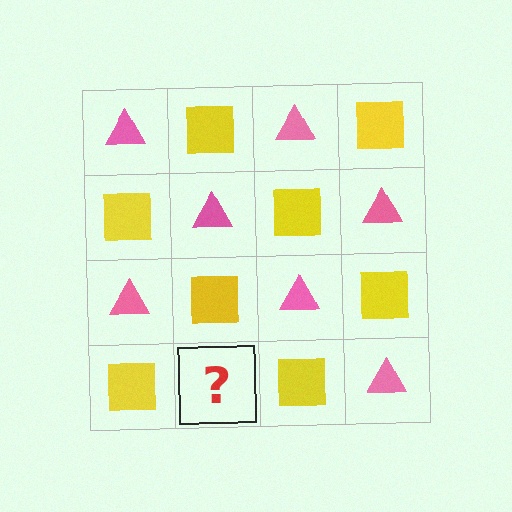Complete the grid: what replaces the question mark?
The question mark should be replaced with a pink triangle.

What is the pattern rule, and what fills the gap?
The rule is that it alternates pink triangle and yellow square in a checkerboard pattern. The gap should be filled with a pink triangle.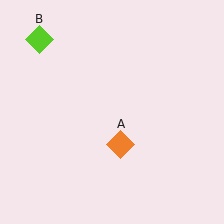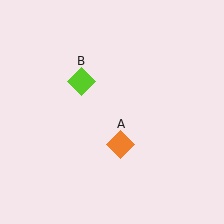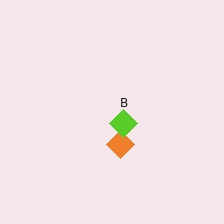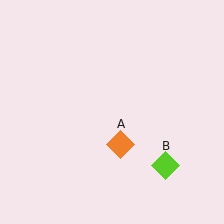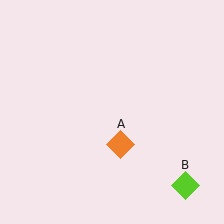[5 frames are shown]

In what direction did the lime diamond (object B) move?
The lime diamond (object B) moved down and to the right.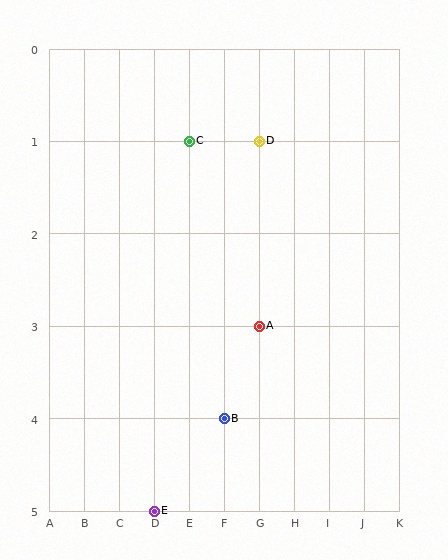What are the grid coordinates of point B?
Point B is at grid coordinates (F, 4).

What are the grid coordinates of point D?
Point D is at grid coordinates (G, 1).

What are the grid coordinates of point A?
Point A is at grid coordinates (G, 3).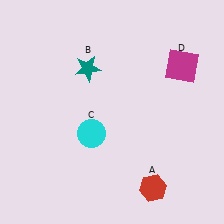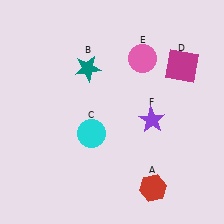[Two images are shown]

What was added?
A pink circle (E), a purple star (F) were added in Image 2.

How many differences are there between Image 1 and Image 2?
There are 2 differences between the two images.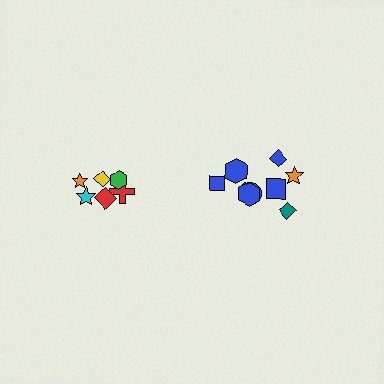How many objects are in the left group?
There are 6 objects.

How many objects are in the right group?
There are 8 objects.